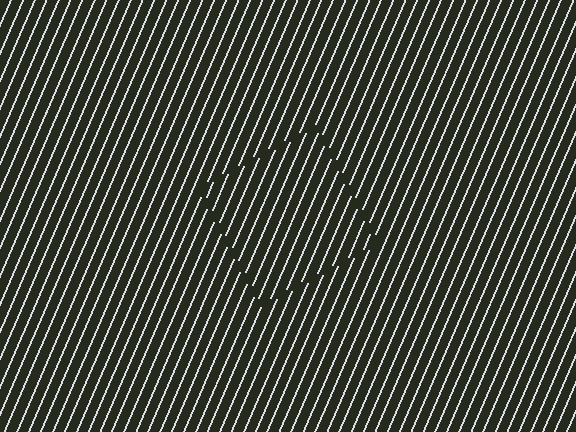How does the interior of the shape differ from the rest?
The interior of the shape contains the same grating, shifted by half a period — the contour is defined by the phase discontinuity where line-ends from the inner and outer gratings abut.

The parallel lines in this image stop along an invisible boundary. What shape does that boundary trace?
An illusory square. The interior of the shape contains the same grating, shifted by half a period — the contour is defined by the phase discontinuity where line-ends from the inner and outer gratings abut.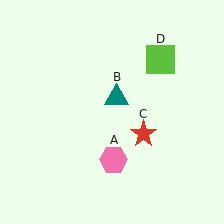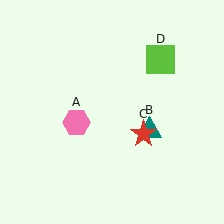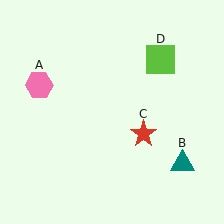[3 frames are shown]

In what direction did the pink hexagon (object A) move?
The pink hexagon (object A) moved up and to the left.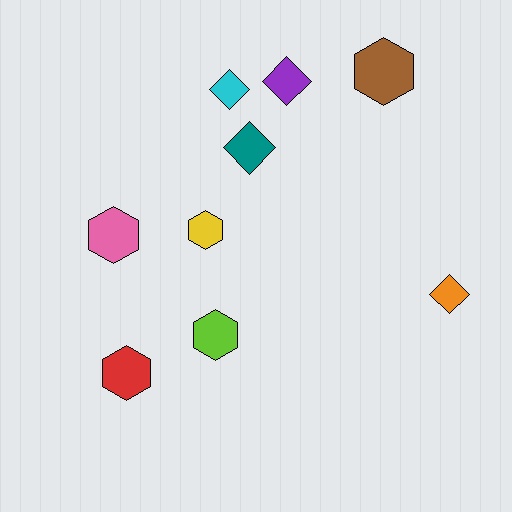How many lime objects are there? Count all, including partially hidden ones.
There is 1 lime object.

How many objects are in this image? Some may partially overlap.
There are 9 objects.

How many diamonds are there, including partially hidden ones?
There are 4 diamonds.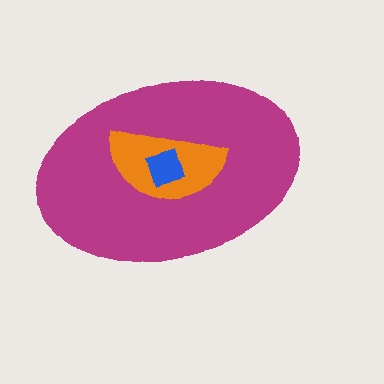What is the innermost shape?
The blue square.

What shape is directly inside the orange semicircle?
The blue square.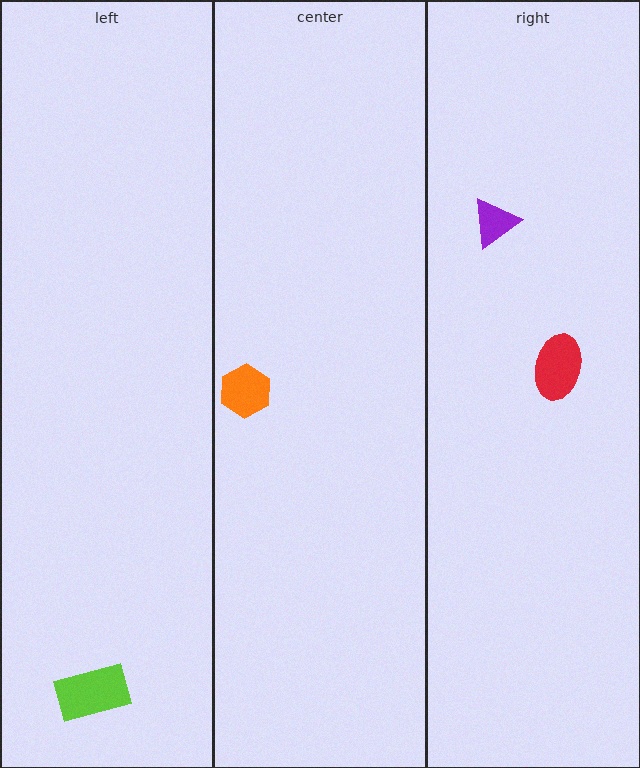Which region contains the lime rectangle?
The left region.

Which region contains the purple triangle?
The right region.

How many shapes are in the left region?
1.